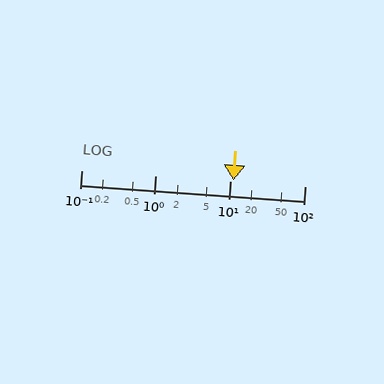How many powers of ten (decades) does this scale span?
The scale spans 3 decades, from 0.1 to 100.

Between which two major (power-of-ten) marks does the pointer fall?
The pointer is between 10 and 100.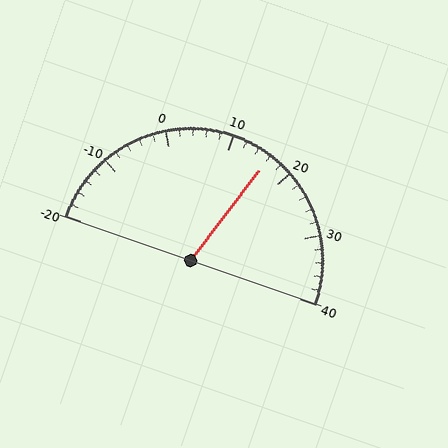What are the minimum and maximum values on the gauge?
The gauge ranges from -20 to 40.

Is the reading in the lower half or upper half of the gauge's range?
The reading is in the upper half of the range (-20 to 40).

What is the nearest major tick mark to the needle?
The nearest major tick mark is 20.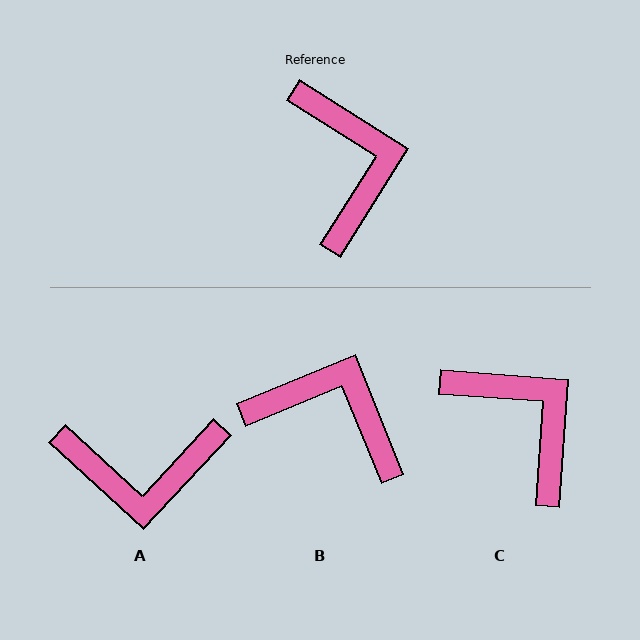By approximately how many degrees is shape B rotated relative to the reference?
Approximately 54 degrees counter-clockwise.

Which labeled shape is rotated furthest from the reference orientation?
A, about 101 degrees away.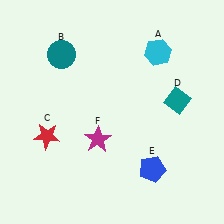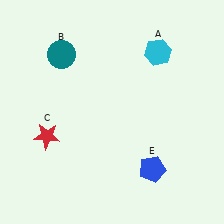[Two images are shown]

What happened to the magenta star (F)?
The magenta star (F) was removed in Image 2. It was in the bottom-left area of Image 1.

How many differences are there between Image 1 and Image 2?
There are 2 differences between the two images.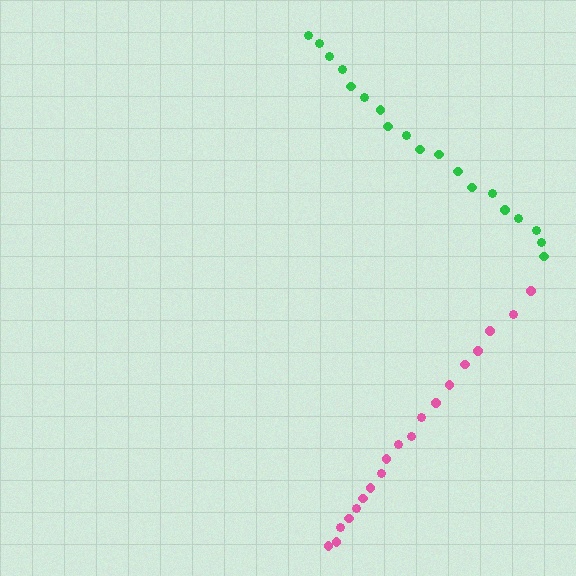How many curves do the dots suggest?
There are 2 distinct paths.